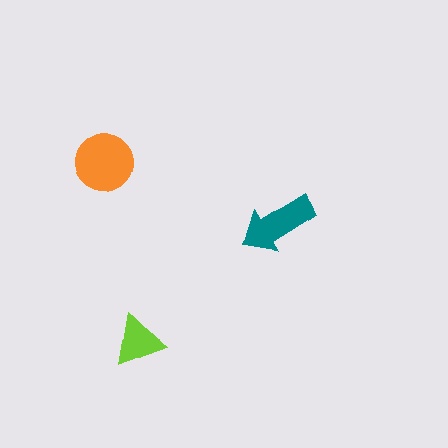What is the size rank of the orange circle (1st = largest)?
1st.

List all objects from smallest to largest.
The lime triangle, the teal arrow, the orange circle.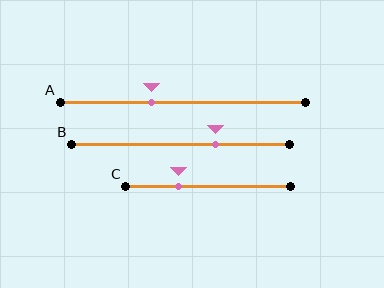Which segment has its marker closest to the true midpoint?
Segment A has its marker closest to the true midpoint.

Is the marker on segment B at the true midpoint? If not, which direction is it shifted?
No, the marker on segment B is shifted to the right by about 16% of the segment length.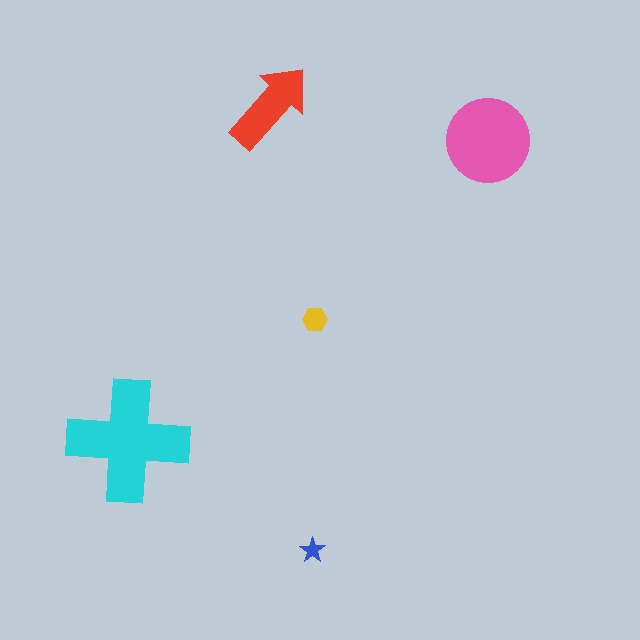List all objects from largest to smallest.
The cyan cross, the pink circle, the red arrow, the yellow hexagon, the blue star.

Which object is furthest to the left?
The cyan cross is leftmost.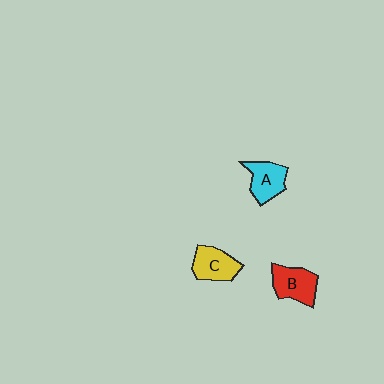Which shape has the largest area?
Shape B (red).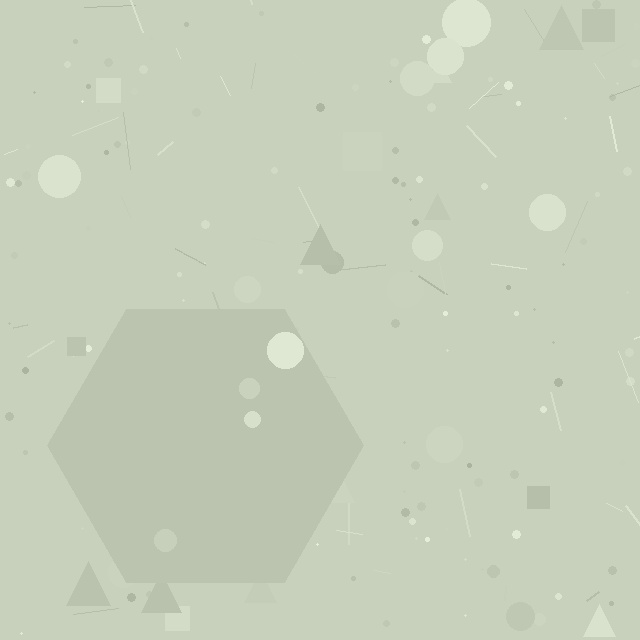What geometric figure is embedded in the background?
A hexagon is embedded in the background.